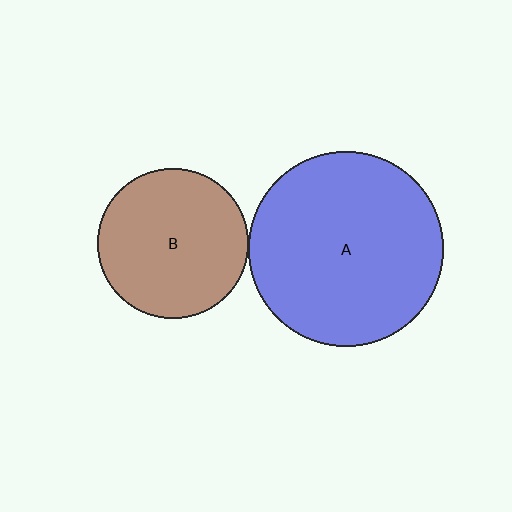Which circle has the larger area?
Circle A (blue).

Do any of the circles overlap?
No, none of the circles overlap.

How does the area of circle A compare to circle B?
Approximately 1.7 times.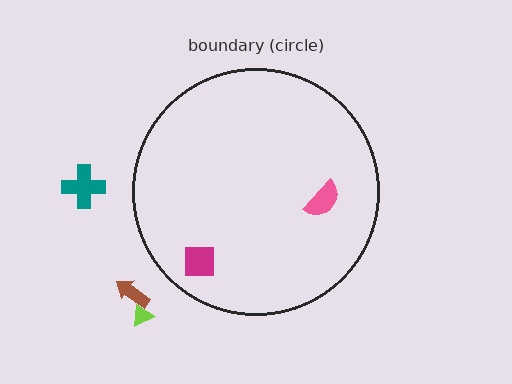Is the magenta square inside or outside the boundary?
Inside.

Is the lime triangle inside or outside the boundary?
Outside.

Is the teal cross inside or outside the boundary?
Outside.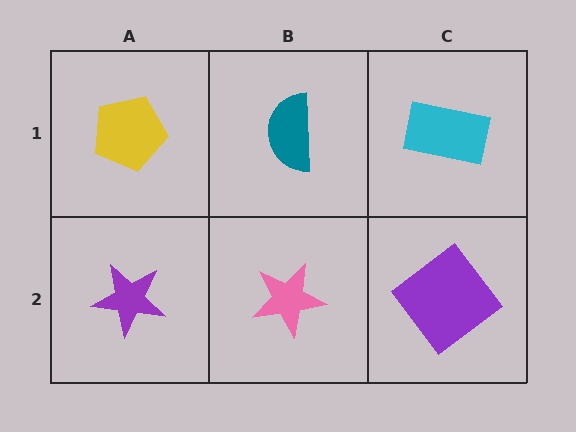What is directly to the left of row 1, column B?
A yellow pentagon.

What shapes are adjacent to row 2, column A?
A yellow pentagon (row 1, column A), a pink star (row 2, column B).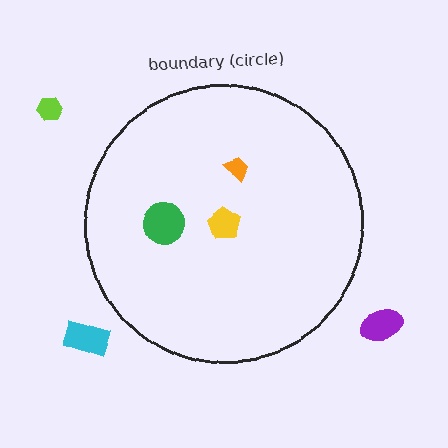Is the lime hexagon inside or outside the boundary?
Outside.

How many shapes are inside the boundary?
3 inside, 3 outside.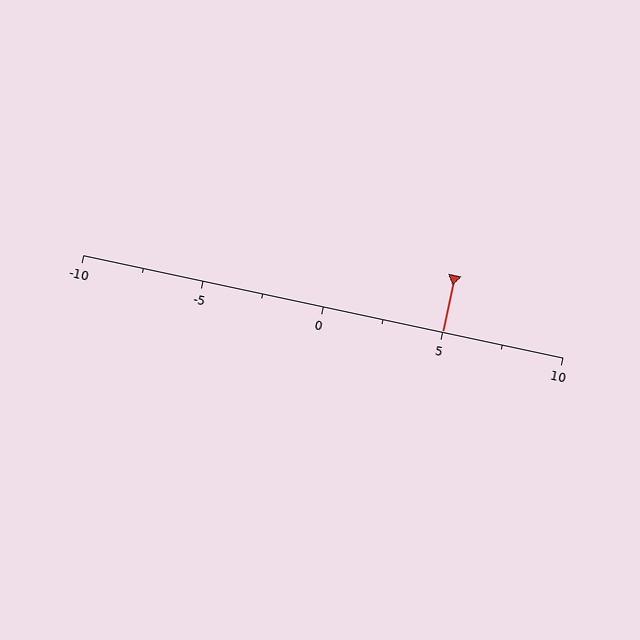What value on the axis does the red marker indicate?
The marker indicates approximately 5.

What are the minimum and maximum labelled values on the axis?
The axis runs from -10 to 10.